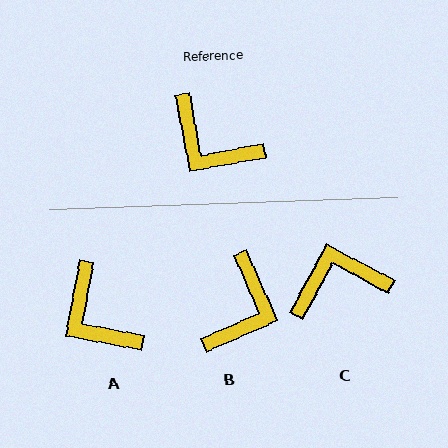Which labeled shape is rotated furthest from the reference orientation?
C, about 129 degrees away.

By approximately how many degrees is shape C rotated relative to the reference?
Approximately 129 degrees clockwise.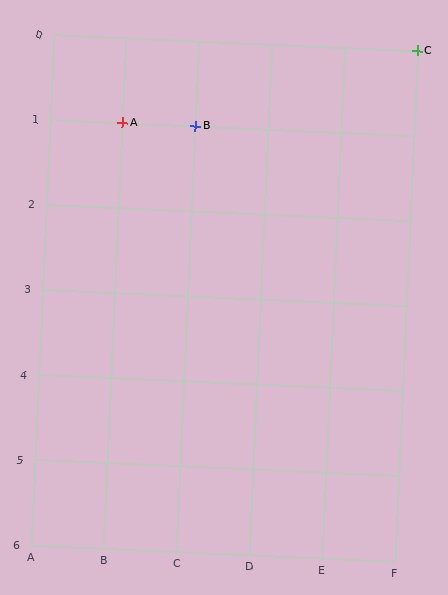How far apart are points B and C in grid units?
Points B and C are 3 columns and 1 row apart (about 3.2 grid units diagonally).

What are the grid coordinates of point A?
Point A is at grid coordinates (B, 1).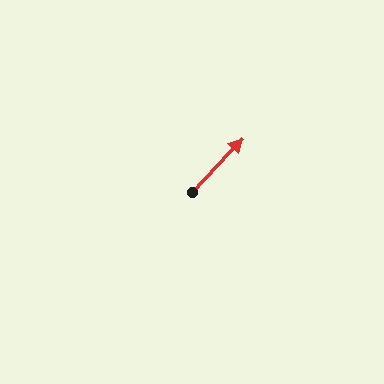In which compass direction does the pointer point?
Northeast.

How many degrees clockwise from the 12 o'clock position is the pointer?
Approximately 43 degrees.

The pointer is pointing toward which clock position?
Roughly 1 o'clock.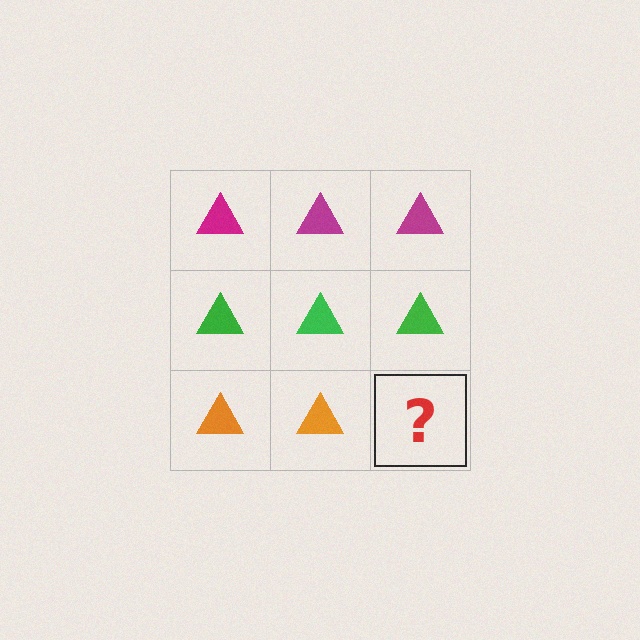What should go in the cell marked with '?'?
The missing cell should contain an orange triangle.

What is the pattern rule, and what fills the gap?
The rule is that each row has a consistent color. The gap should be filled with an orange triangle.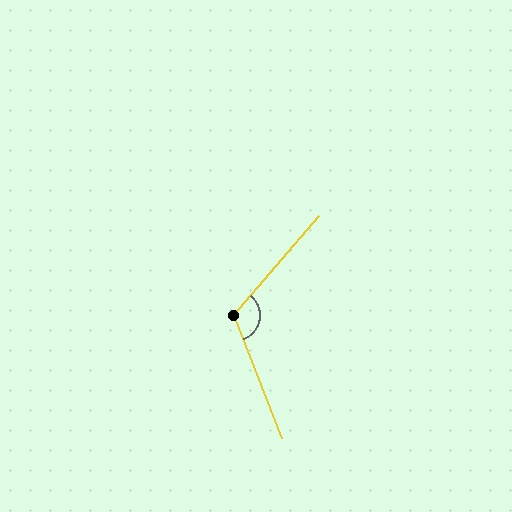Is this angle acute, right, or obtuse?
It is obtuse.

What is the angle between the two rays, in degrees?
Approximately 118 degrees.